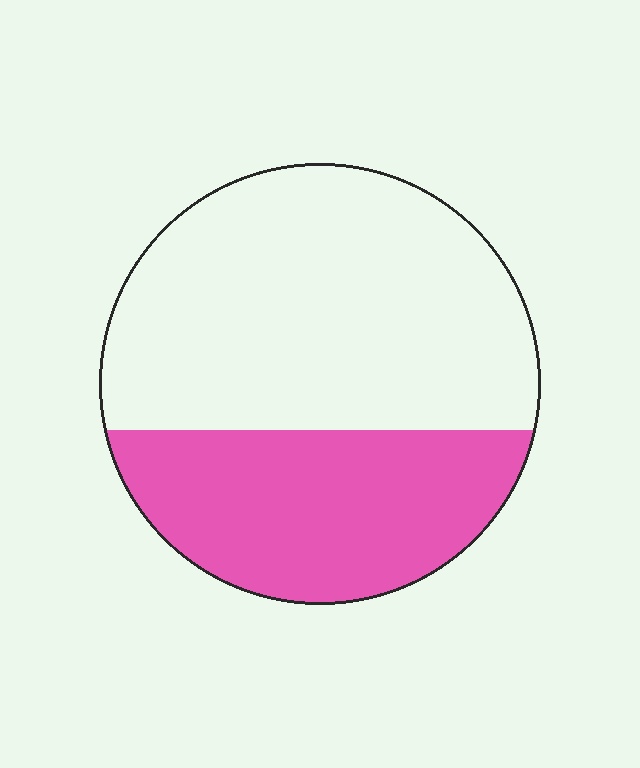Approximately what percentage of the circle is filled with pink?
Approximately 35%.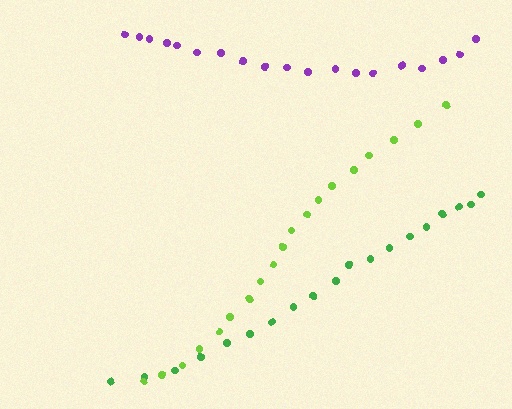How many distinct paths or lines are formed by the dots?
There are 3 distinct paths.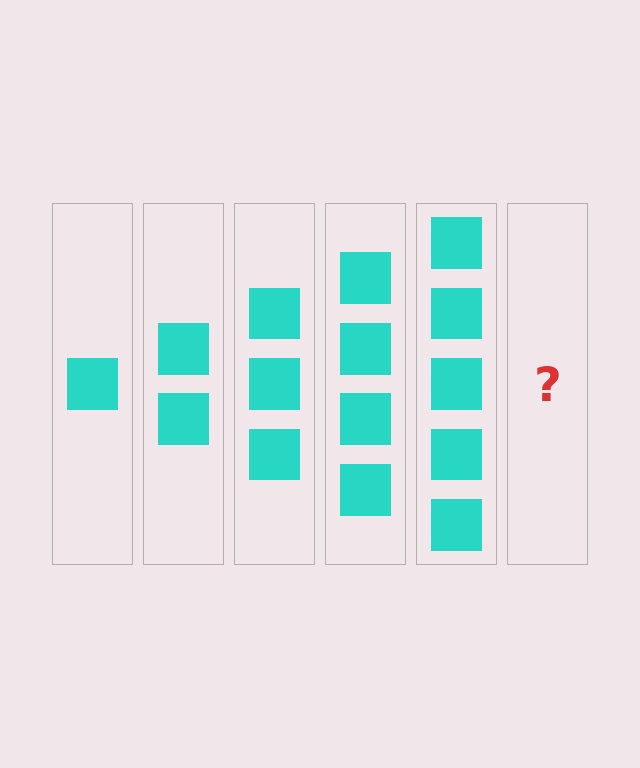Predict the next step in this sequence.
The next step is 6 squares.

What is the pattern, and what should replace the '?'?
The pattern is that each step adds one more square. The '?' should be 6 squares.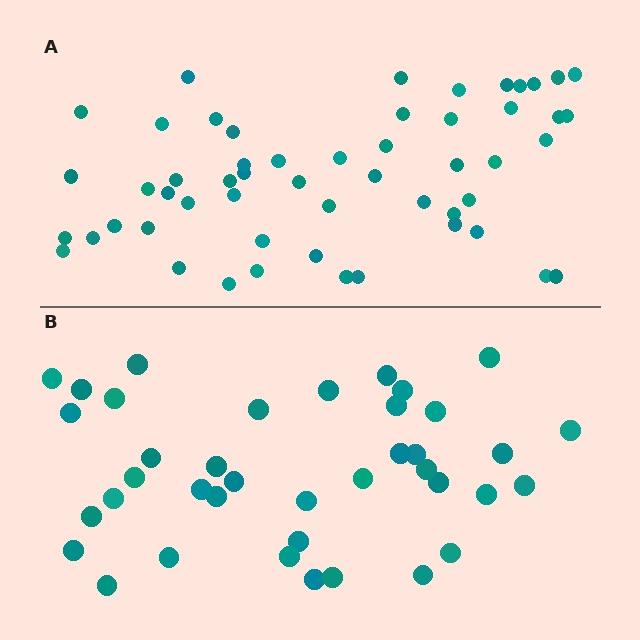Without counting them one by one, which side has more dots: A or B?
Region A (the top region) has more dots.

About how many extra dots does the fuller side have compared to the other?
Region A has approximately 15 more dots than region B.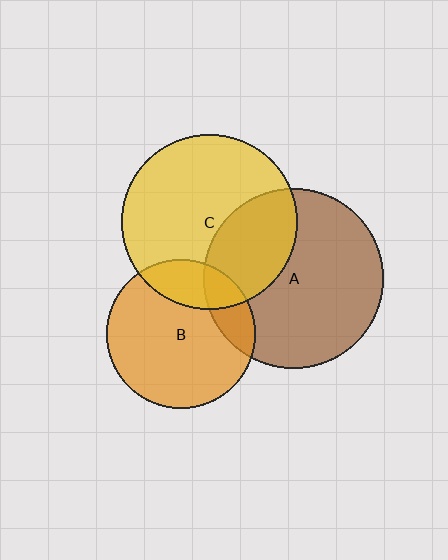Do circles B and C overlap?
Yes.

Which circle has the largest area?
Circle A (brown).